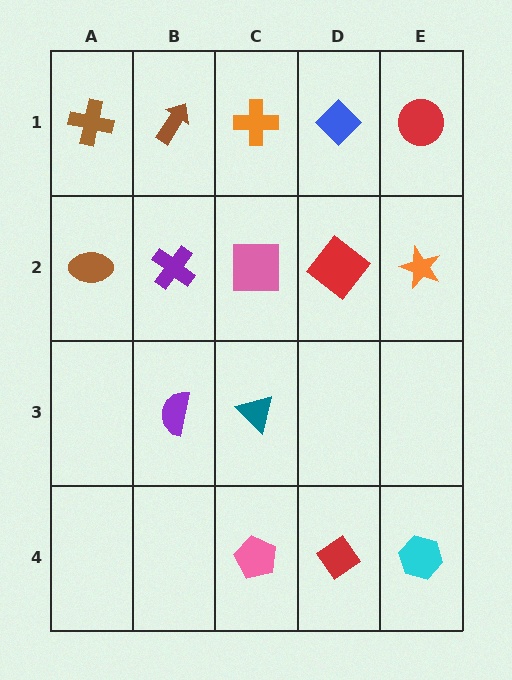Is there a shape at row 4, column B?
No, that cell is empty.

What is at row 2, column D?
A red diamond.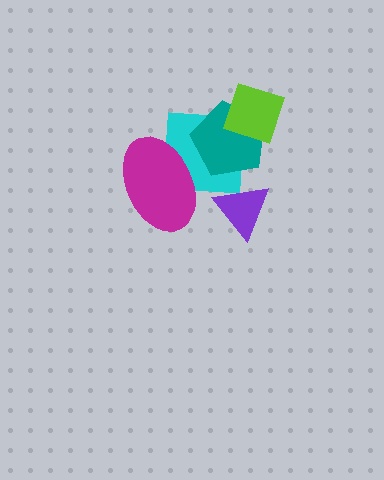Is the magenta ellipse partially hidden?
No, no other shape covers it.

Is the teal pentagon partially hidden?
Yes, it is partially covered by another shape.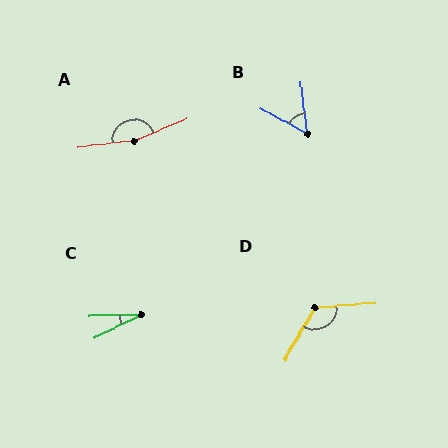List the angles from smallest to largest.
C (27°), B (55°), D (124°), A (164°).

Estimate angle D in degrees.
Approximately 124 degrees.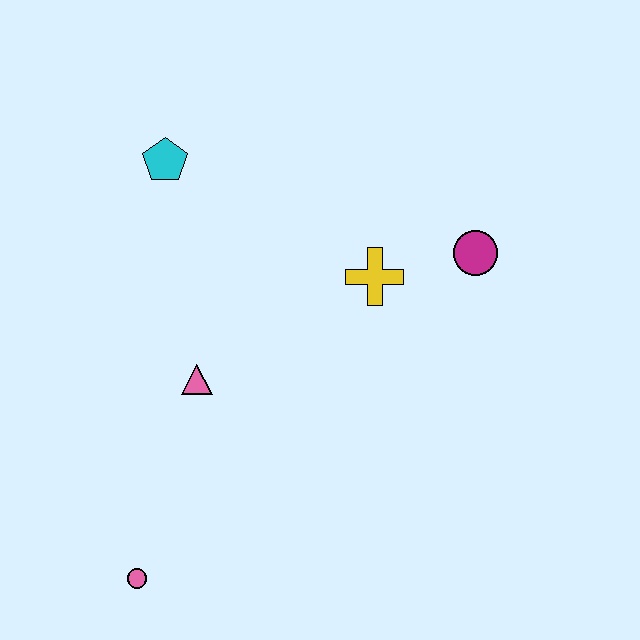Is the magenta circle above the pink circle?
Yes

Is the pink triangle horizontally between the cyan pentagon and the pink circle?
No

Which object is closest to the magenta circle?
The yellow cross is closest to the magenta circle.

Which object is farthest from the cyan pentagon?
The pink circle is farthest from the cyan pentagon.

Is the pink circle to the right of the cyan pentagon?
No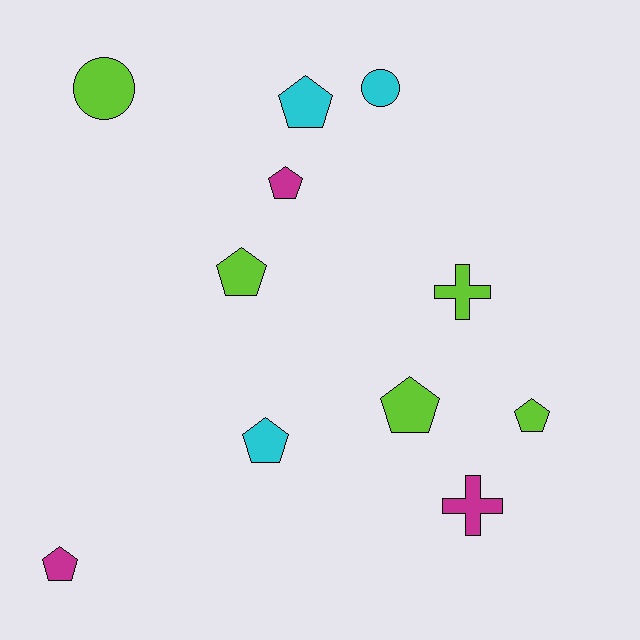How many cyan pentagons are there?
There are 2 cyan pentagons.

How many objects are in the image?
There are 11 objects.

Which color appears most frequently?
Lime, with 5 objects.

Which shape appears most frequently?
Pentagon, with 7 objects.